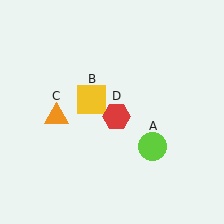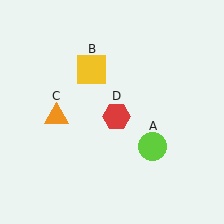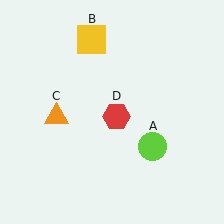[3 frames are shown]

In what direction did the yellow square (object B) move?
The yellow square (object B) moved up.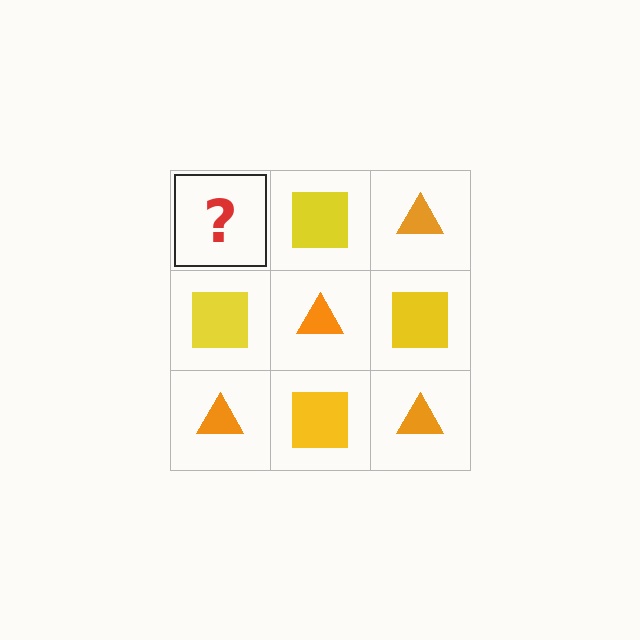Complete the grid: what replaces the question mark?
The question mark should be replaced with an orange triangle.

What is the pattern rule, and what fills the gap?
The rule is that it alternates orange triangle and yellow square in a checkerboard pattern. The gap should be filled with an orange triangle.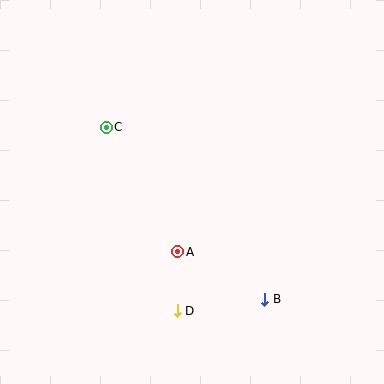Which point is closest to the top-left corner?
Point C is closest to the top-left corner.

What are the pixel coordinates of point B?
Point B is at (265, 299).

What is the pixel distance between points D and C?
The distance between D and C is 197 pixels.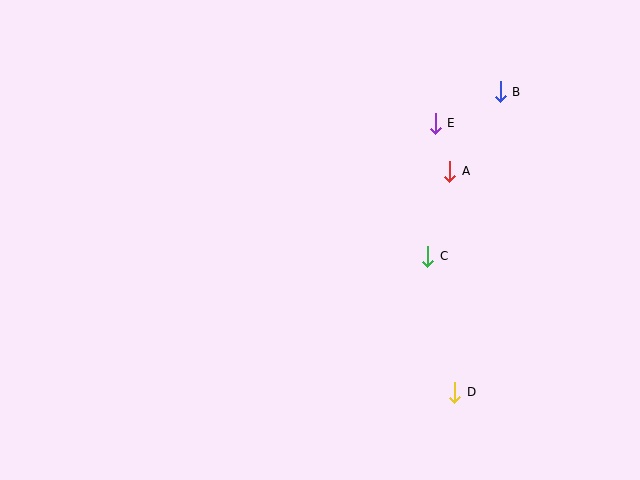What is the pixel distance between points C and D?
The distance between C and D is 138 pixels.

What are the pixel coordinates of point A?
Point A is at (450, 171).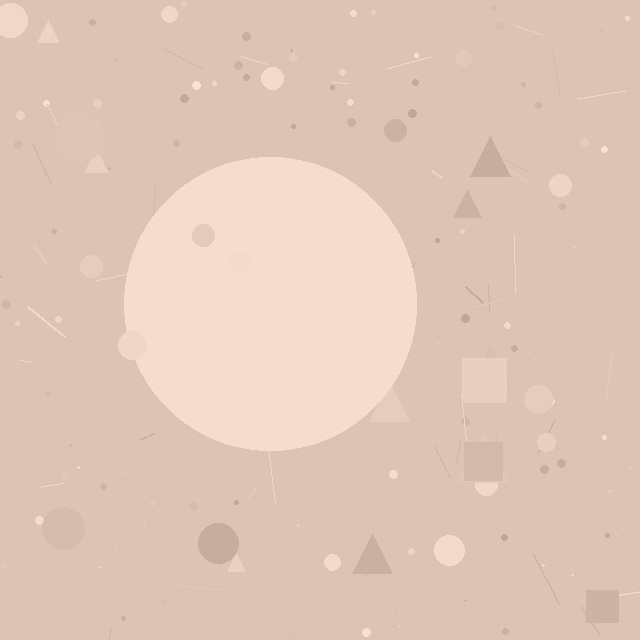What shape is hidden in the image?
A circle is hidden in the image.